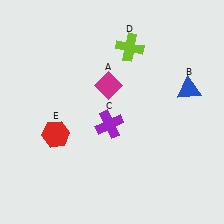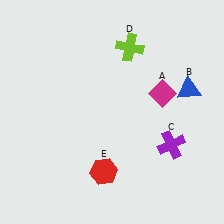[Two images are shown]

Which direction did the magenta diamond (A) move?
The magenta diamond (A) moved right.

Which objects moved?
The objects that moved are: the magenta diamond (A), the purple cross (C), the red hexagon (E).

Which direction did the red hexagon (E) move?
The red hexagon (E) moved right.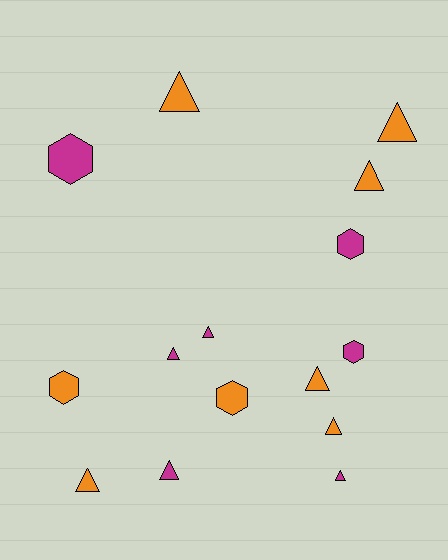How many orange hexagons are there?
There are 2 orange hexagons.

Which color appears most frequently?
Orange, with 8 objects.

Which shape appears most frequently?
Triangle, with 10 objects.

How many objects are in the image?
There are 15 objects.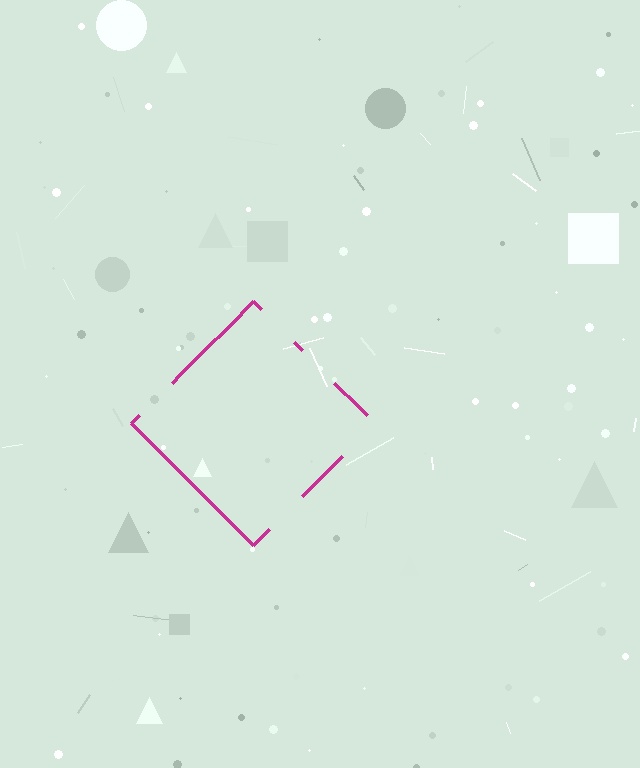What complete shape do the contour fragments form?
The contour fragments form a diamond.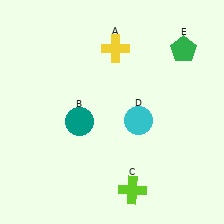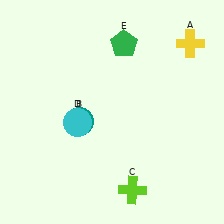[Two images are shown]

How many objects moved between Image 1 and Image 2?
3 objects moved between the two images.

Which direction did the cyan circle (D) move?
The cyan circle (D) moved left.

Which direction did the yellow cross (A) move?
The yellow cross (A) moved right.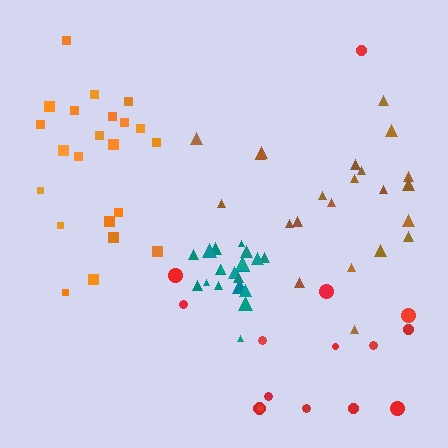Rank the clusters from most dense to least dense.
teal, brown, orange, red.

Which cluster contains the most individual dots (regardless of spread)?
Orange (22).